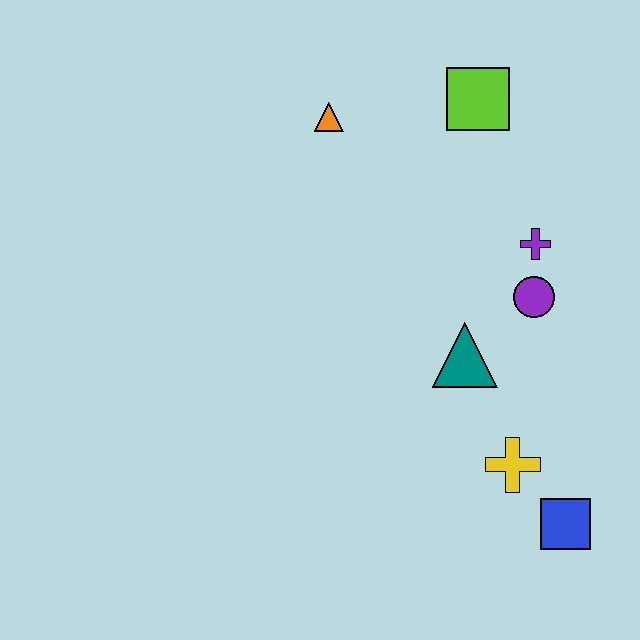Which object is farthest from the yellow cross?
The orange triangle is farthest from the yellow cross.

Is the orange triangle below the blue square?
No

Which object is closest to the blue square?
The yellow cross is closest to the blue square.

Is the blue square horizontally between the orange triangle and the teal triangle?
No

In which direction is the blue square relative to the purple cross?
The blue square is below the purple cross.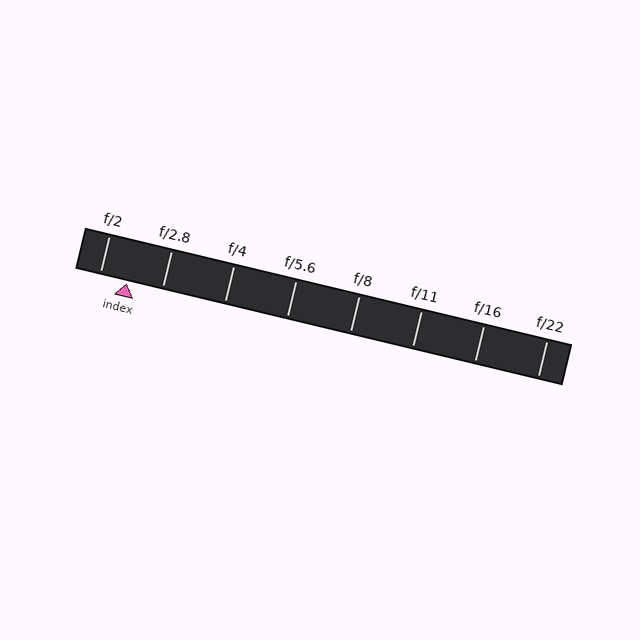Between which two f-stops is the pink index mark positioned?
The index mark is between f/2 and f/2.8.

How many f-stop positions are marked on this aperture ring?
There are 8 f-stop positions marked.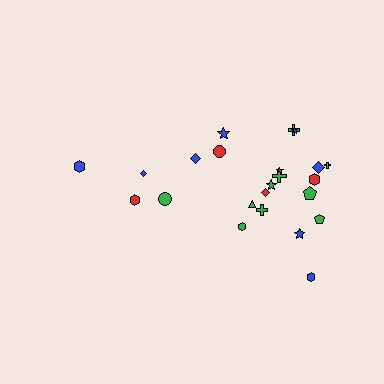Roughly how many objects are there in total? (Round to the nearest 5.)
Roughly 25 objects in total.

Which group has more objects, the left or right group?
The right group.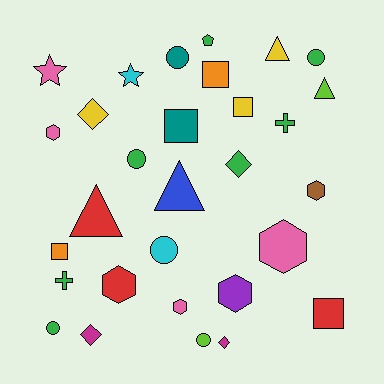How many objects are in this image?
There are 30 objects.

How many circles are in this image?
There are 6 circles.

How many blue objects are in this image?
There is 1 blue object.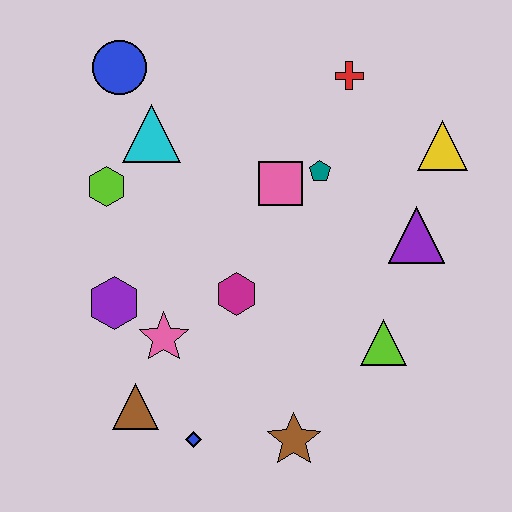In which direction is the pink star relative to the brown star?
The pink star is to the left of the brown star.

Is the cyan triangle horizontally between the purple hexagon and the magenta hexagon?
Yes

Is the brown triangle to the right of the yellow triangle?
No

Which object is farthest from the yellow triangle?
The brown triangle is farthest from the yellow triangle.